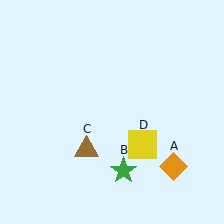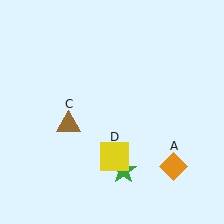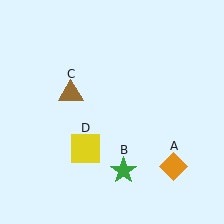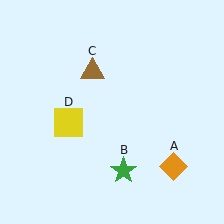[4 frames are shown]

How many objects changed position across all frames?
2 objects changed position: brown triangle (object C), yellow square (object D).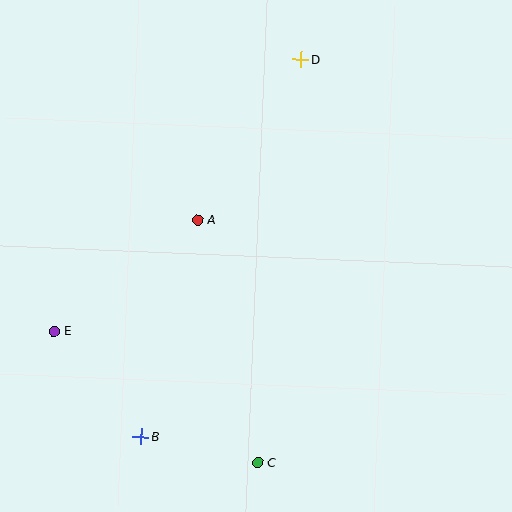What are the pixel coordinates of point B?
Point B is at (141, 437).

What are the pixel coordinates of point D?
Point D is at (301, 59).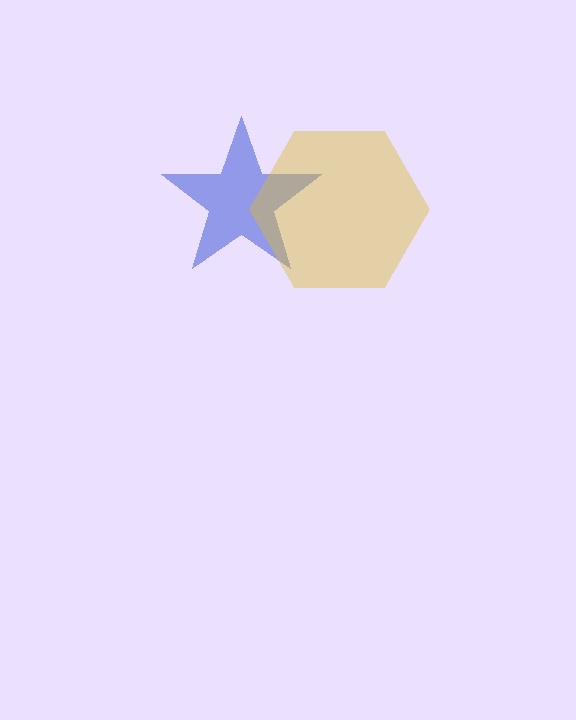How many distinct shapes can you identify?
There are 2 distinct shapes: a blue star, a yellow hexagon.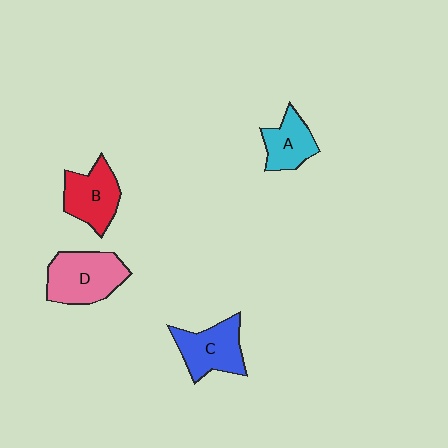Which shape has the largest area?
Shape D (pink).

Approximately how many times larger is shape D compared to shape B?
Approximately 1.2 times.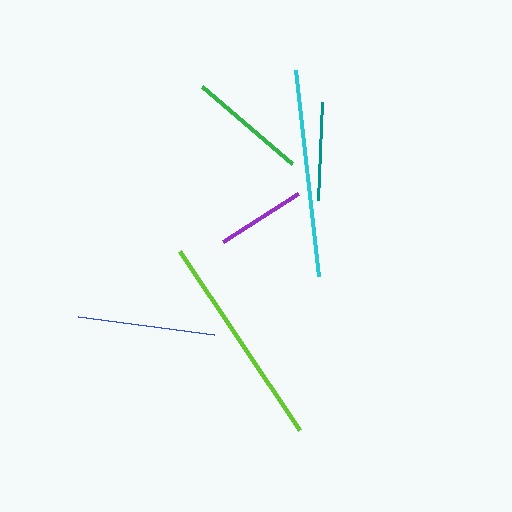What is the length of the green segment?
The green segment is approximately 118 pixels long.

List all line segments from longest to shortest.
From longest to shortest: lime, cyan, blue, green, teal, purple.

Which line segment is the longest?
The lime line is the longest at approximately 215 pixels.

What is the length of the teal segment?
The teal segment is approximately 99 pixels long.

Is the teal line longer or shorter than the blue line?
The blue line is longer than the teal line.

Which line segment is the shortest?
The purple line is the shortest at approximately 90 pixels.